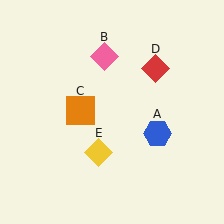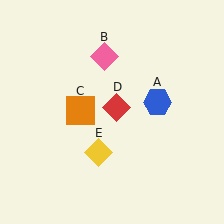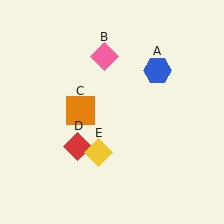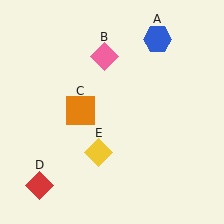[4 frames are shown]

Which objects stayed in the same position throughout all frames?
Pink diamond (object B) and orange square (object C) and yellow diamond (object E) remained stationary.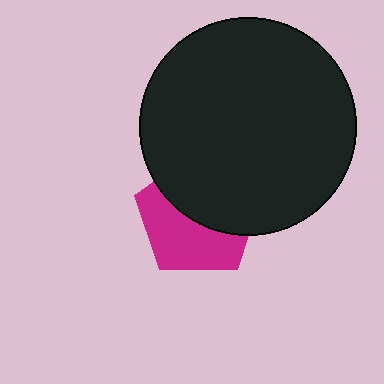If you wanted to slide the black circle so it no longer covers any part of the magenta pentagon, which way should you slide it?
Slide it up — that is the most direct way to separate the two shapes.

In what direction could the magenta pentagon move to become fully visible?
The magenta pentagon could move down. That would shift it out from behind the black circle entirely.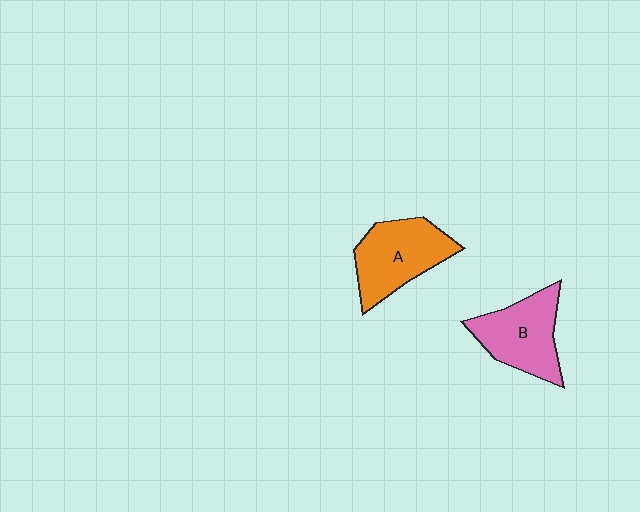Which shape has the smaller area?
Shape B (pink).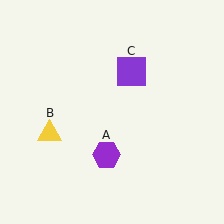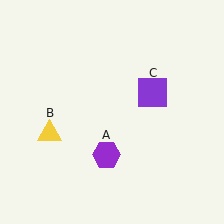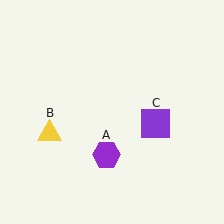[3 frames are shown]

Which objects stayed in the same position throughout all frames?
Purple hexagon (object A) and yellow triangle (object B) remained stationary.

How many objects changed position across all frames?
1 object changed position: purple square (object C).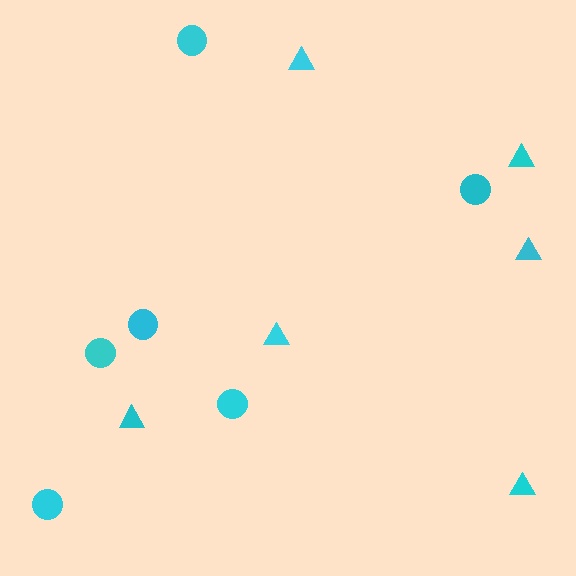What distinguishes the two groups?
There are 2 groups: one group of circles (6) and one group of triangles (6).